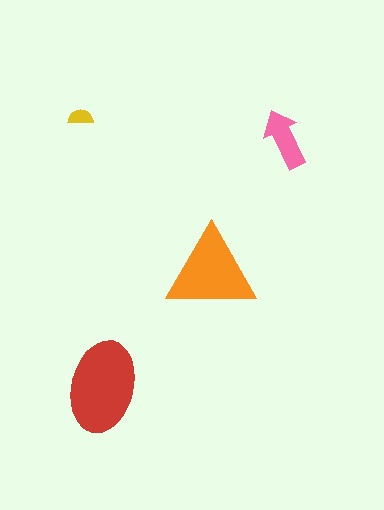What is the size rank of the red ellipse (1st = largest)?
1st.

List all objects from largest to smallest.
The red ellipse, the orange triangle, the pink arrow, the yellow semicircle.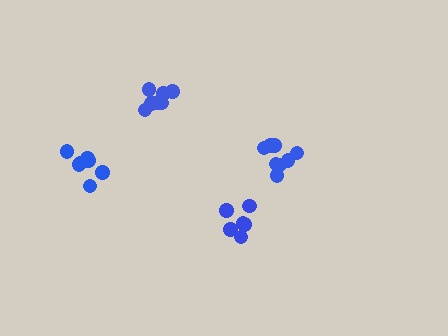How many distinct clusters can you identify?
There are 4 distinct clusters.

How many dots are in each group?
Group 1: 7 dots, Group 2: 6 dots, Group 3: 8 dots, Group 4: 8 dots (29 total).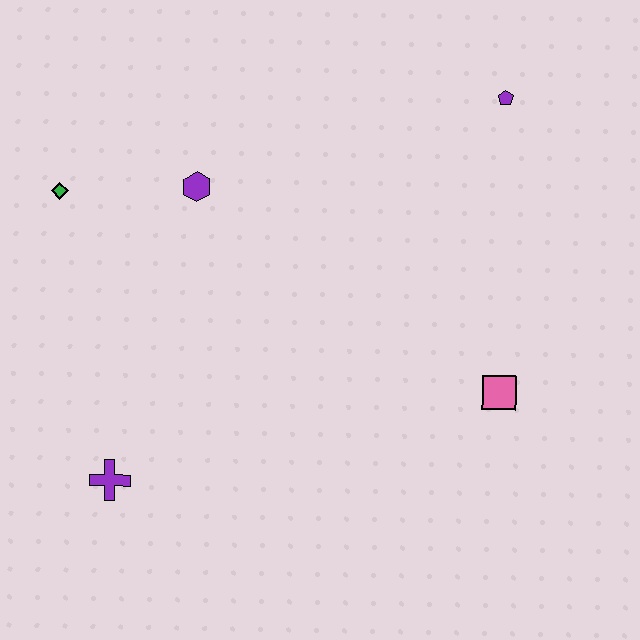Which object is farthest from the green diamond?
The pink square is farthest from the green diamond.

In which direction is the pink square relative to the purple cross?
The pink square is to the right of the purple cross.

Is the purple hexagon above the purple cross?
Yes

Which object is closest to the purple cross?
The green diamond is closest to the purple cross.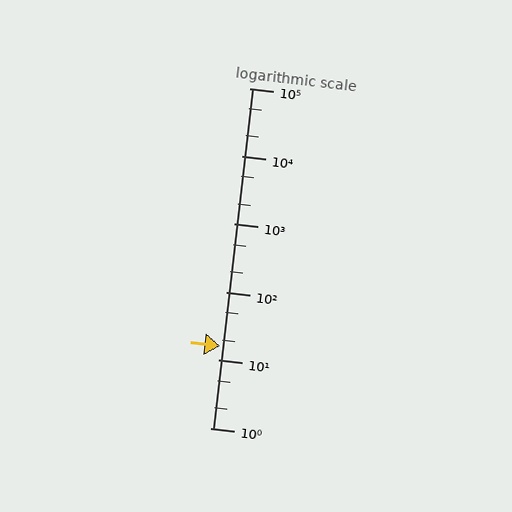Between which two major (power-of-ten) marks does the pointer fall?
The pointer is between 10 and 100.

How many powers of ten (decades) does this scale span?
The scale spans 5 decades, from 1 to 100000.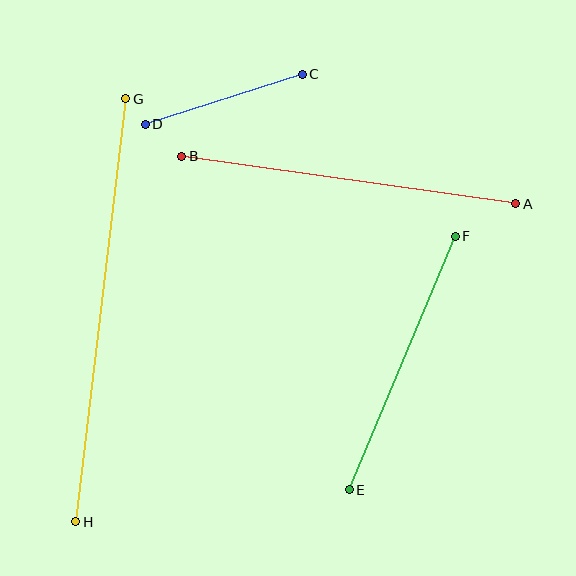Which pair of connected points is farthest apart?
Points G and H are farthest apart.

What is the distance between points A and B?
The distance is approximately 338 pixels.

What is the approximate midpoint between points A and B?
The midpoint is at approximately (349, 180) pixels.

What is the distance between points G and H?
The distance is approximately 426 pixels.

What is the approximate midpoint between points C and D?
The midpoint is at approximately (224, 99) pixels.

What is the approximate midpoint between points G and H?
The midpoint is at approximately (101, 310) pixels.